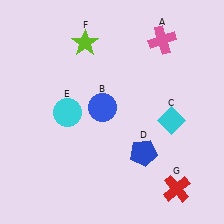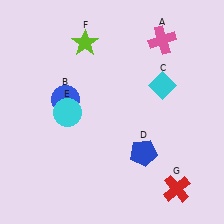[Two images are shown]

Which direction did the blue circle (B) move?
The blue circle (B) moved left.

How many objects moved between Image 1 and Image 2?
2 objects moved between the two images.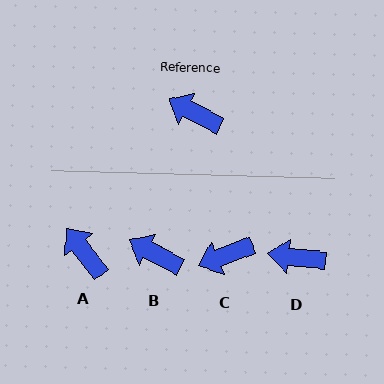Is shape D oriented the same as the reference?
No, it is off by about 21 degrees.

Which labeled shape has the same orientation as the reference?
B.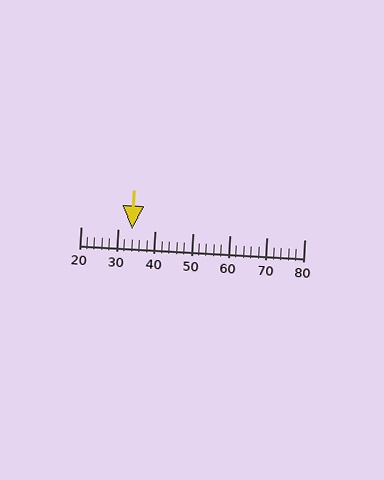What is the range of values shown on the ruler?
The ruler shows values from 20 to 80.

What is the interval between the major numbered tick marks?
The major tick marks are spaced 10 units apart.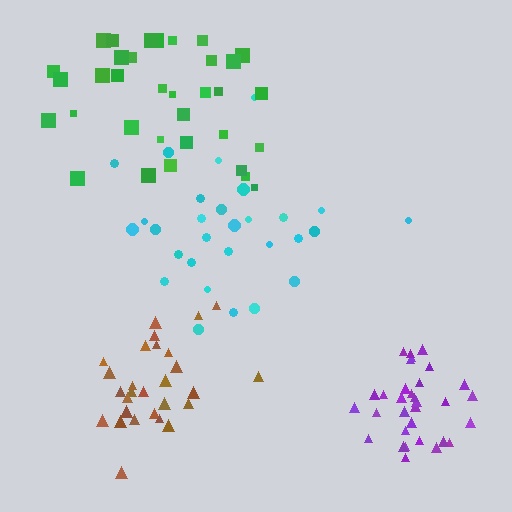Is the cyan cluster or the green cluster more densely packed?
Cyan.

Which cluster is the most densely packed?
Purple.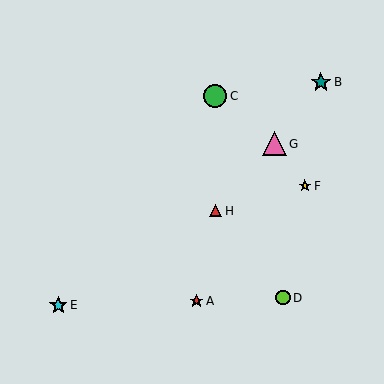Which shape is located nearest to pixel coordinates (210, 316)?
The red star (labeled A) at (197, 301) is nearest to that location.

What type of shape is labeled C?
Shape C is a green circle.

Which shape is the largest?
The pink triangle (labeled G) is the largest.